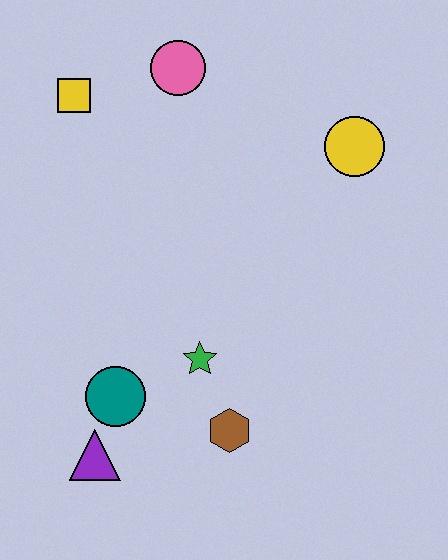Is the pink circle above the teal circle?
Yes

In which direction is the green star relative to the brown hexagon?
The green star is above the brown hexagon.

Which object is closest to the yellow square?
The pink circle is closest to the yellow square.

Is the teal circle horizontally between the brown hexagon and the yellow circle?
No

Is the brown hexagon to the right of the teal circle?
Yes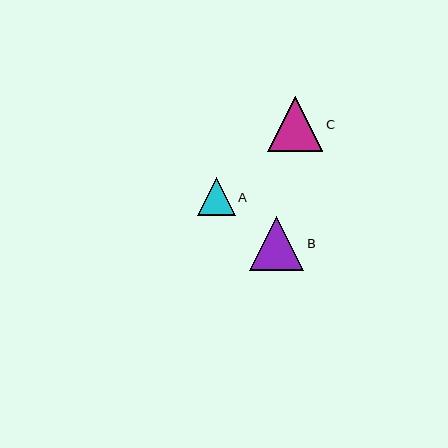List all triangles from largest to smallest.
From largest to smallest: C, B, A.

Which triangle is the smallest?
Triangle A is the smallest with a size of approximately 38 pixels.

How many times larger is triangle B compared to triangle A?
Triangle B is approximately 1.4 times the size of triangle A.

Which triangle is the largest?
Triangle C is the largest with a size of approximately 55 pixels.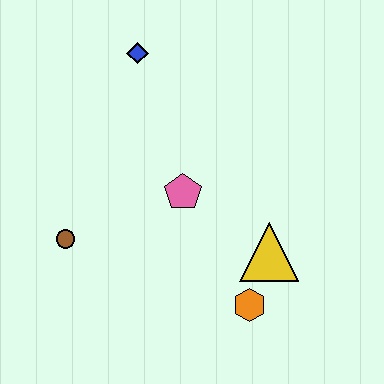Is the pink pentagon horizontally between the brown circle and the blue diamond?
No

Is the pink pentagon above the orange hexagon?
Yes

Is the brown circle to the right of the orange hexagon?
No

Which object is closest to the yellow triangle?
The orange hexagon is closest to the yellow triangle.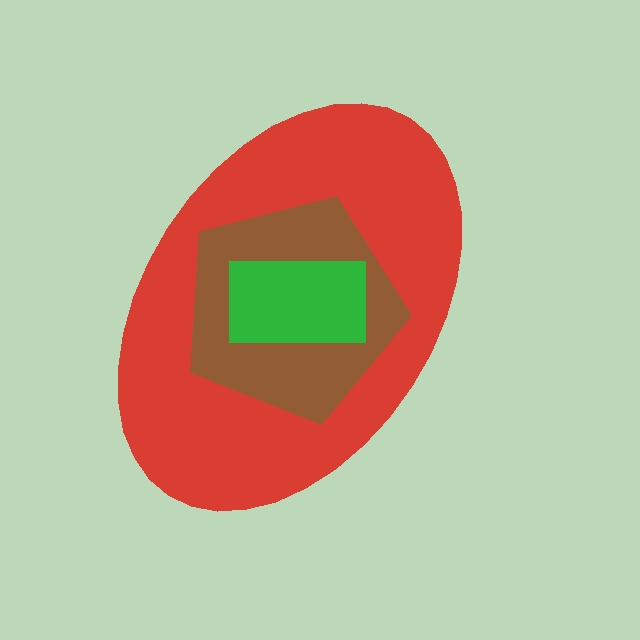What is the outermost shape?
The red ellipse.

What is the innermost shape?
The green rectangle.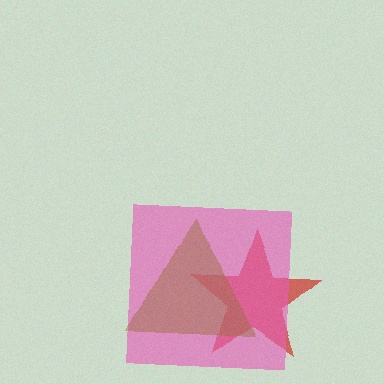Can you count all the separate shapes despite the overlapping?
Yes, there are 3 separate shapes.